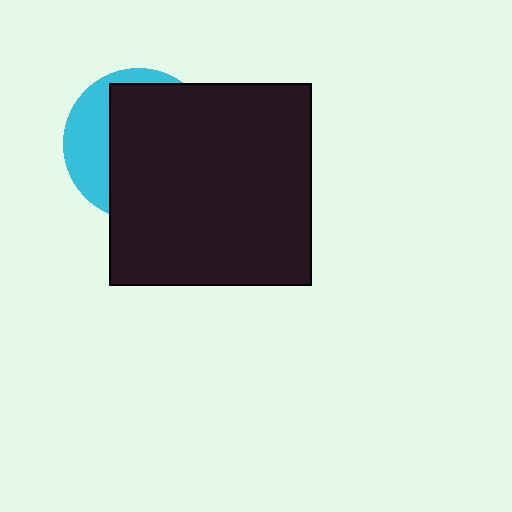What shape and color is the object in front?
The object in front is a black square.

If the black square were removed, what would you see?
You would see the complete cyan circle.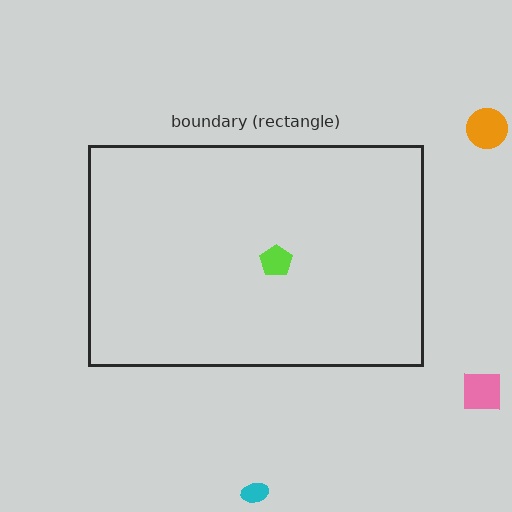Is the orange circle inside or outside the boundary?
Outside.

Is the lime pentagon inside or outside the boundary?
Inside.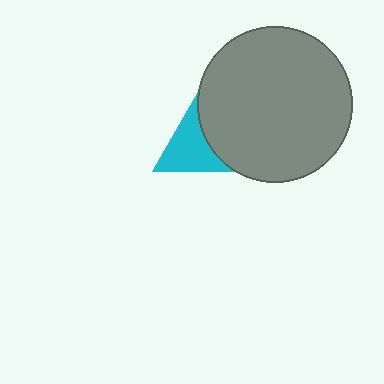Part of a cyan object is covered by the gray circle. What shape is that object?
It is a triangle.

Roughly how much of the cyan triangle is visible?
About half of it is visible (roughly 57%).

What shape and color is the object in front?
The object in front is a gray circle.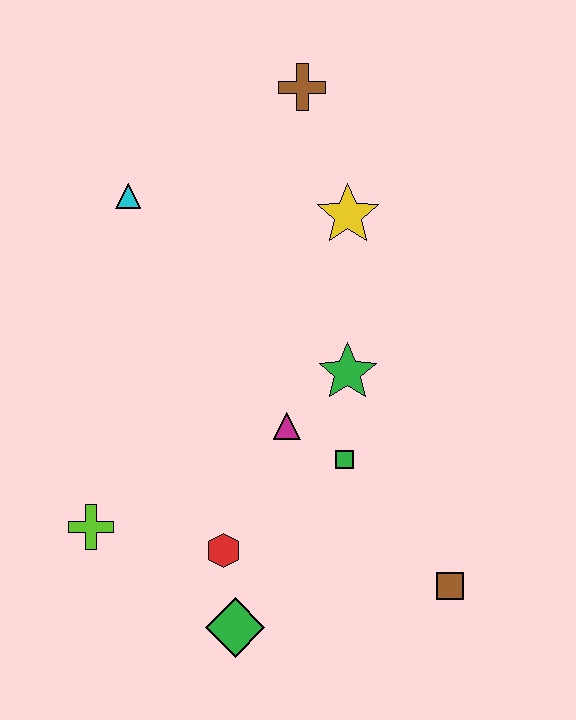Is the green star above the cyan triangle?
No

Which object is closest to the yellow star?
The brown cross is closest to the yellow star.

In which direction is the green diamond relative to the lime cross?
The green diamond is to the right of the lime cross.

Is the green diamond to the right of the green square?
No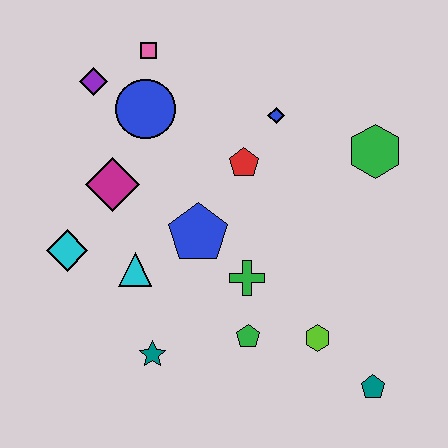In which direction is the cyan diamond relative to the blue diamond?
The cyan diamond is to the left of the blue diamond.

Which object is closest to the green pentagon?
The green cross is closest to the green pentagon.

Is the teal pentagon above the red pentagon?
No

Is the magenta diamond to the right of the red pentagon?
No